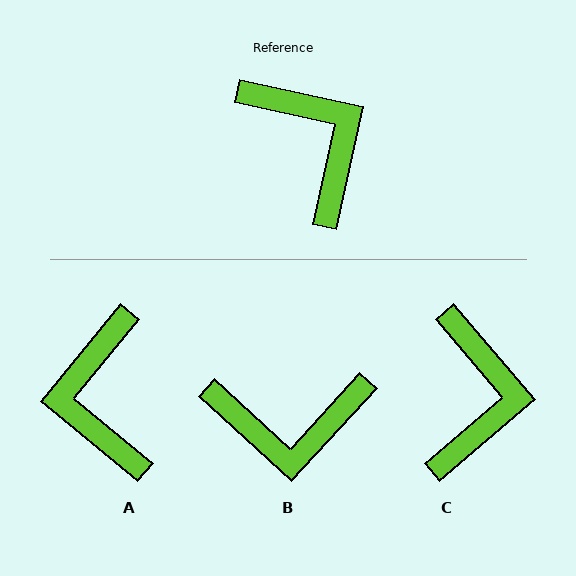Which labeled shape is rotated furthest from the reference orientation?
A, about 153 degrees away.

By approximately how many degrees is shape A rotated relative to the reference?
Approximately 153 degrees counter-clockwise.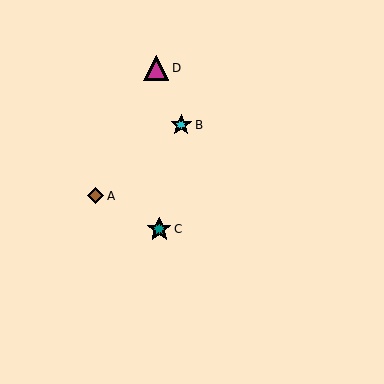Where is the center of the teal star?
The center of the teal star is at (159, 229).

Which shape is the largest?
The magenta triangle (labeled D) is the largest.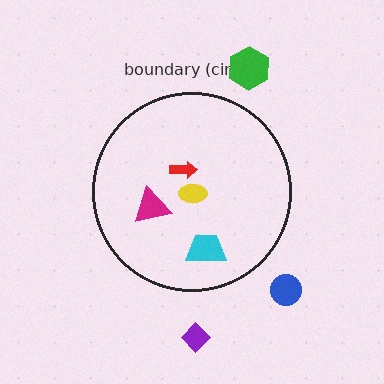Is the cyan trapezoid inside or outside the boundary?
Inside.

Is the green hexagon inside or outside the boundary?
Outside.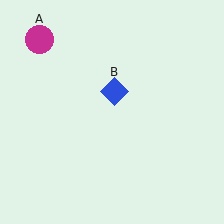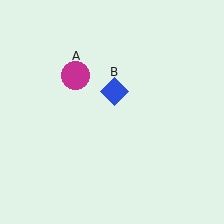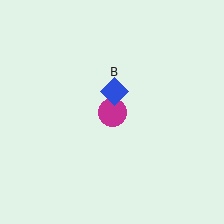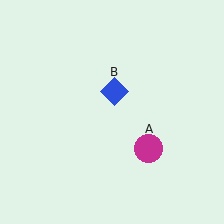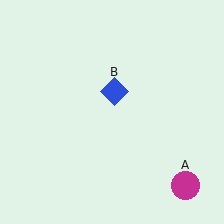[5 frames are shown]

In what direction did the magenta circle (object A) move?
The magenta circle (object A) moved down and to the right.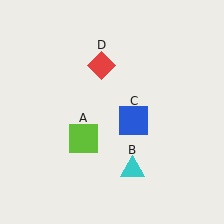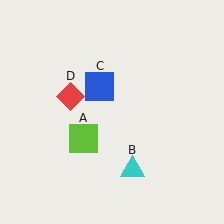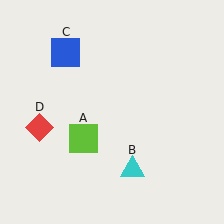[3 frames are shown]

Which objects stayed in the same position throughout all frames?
Lime square (object A) and cyan triangle (object B) remained stationary.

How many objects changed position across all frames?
2 objects changed position: blue square (object C), red diamond (object D).